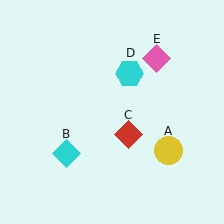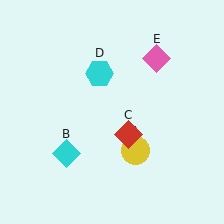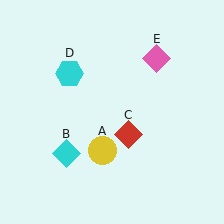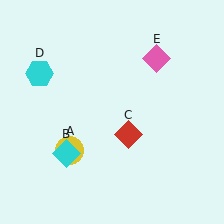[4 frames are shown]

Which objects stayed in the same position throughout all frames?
Cyan diamond (object B) and red diamond (object C) and pink diamond (object E) remained stationary.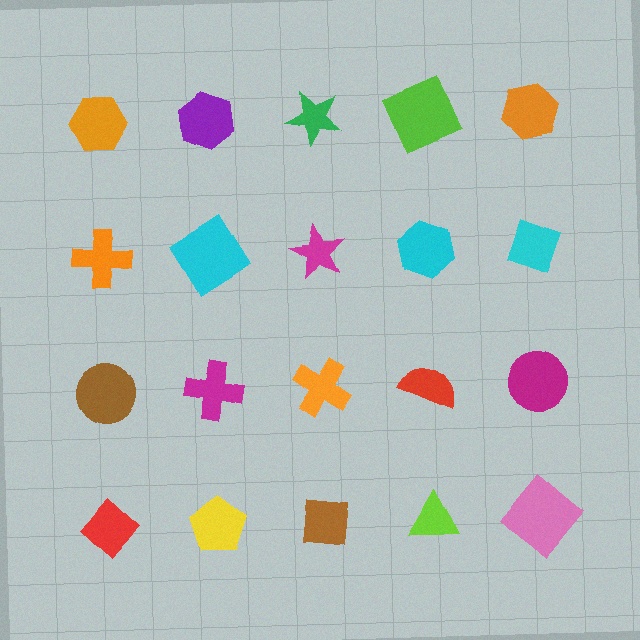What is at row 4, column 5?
A pink diamond.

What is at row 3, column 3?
An orange cross.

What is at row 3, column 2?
A magenta cross.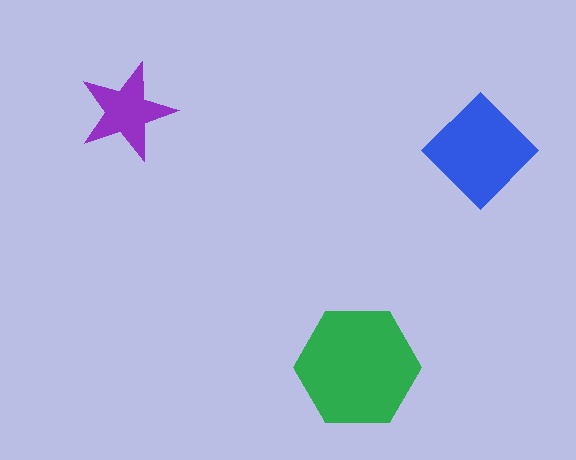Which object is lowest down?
The green hexagon is bottommost.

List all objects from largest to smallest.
The green hexagon, the blue diamond, the purple star.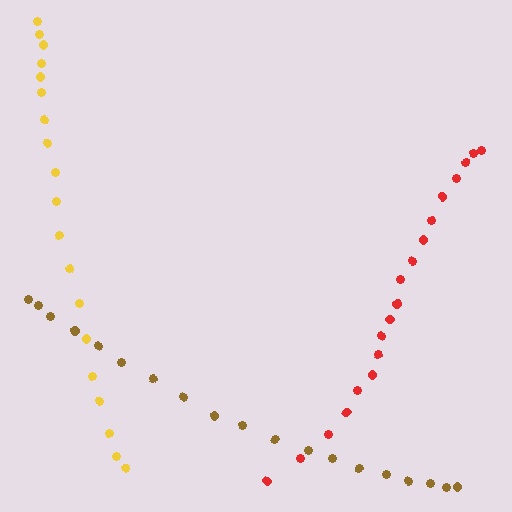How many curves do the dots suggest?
There are 3 distinct paths.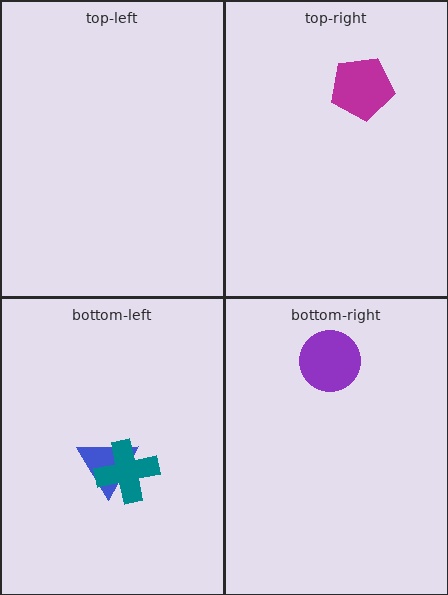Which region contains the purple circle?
The bottom-right region.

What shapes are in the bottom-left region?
The blue triangle, the teal cross.